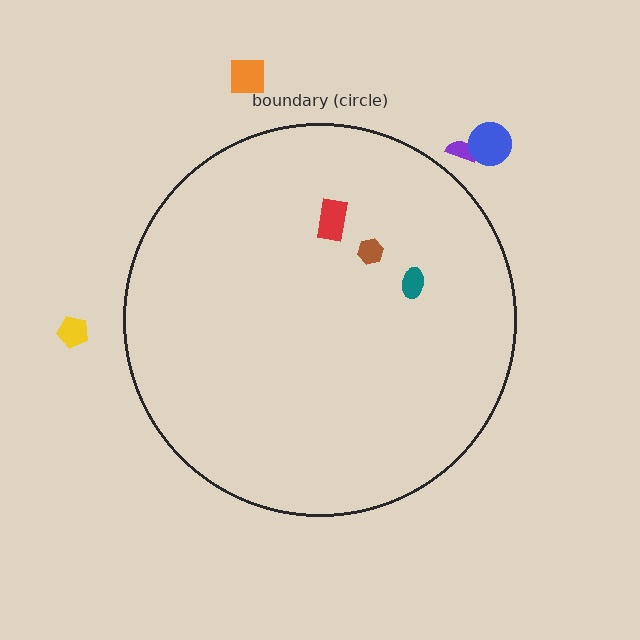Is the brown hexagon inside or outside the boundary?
Inside.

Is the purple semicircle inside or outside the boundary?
Outside.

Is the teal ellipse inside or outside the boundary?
Inside.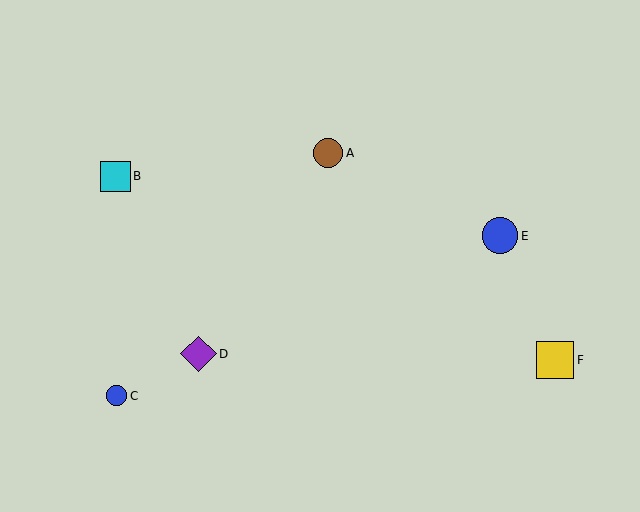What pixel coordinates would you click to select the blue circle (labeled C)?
Click at (117, 396) to select the blue circle C.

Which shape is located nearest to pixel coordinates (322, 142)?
The brown circle (labeled A) at (328, 153) is nearest to that location.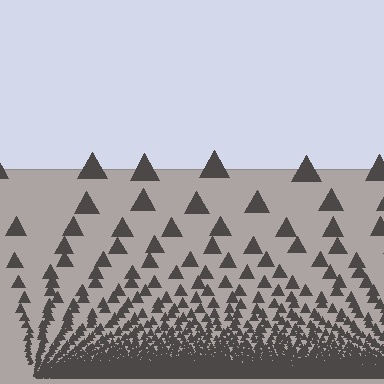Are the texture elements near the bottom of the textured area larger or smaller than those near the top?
Smaller. The gradient is inverted — elements near the bottom are smaller and denser.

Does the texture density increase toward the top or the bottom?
Density increases toward the bottom.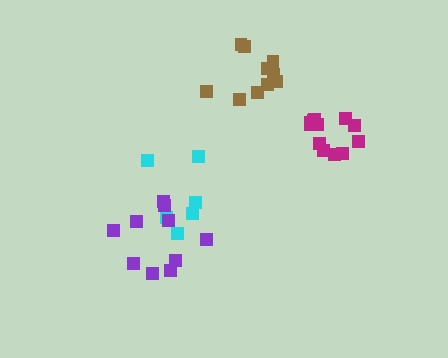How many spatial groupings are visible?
There are 4 spatial groupings.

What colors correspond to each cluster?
The clusters are colored: cyan, purple, magenta, brown.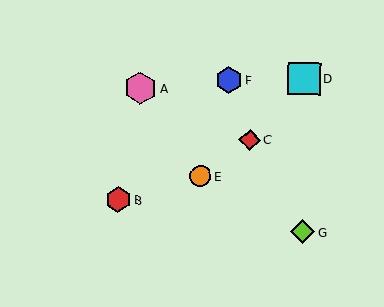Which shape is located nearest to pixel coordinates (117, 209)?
The red hexagon (labeled B) at (118, 199) is nearest to that location.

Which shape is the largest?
The pink hexagon (labeled A) is the largest.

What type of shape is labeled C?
Shape C is a red diamond.